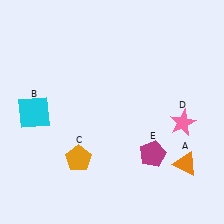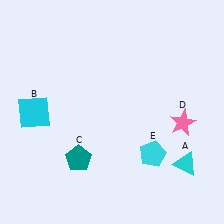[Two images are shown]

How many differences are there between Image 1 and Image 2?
There are 3 differences between the two images.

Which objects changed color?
A changed from orange to cyan. C changed from orange to teal. E changed from magenta to cyan.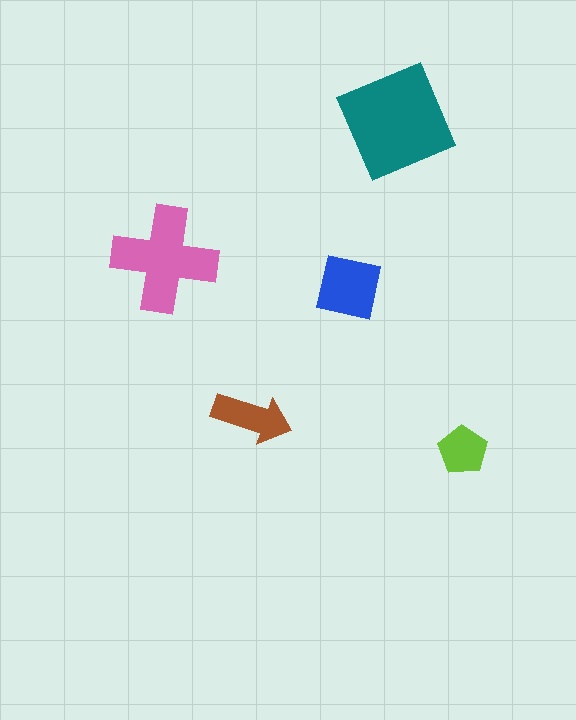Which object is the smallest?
The lime pentagon.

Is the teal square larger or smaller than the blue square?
Larger.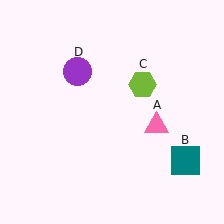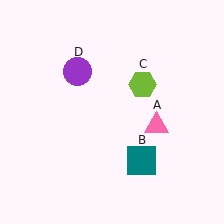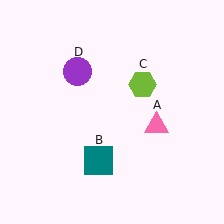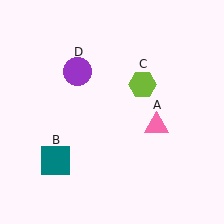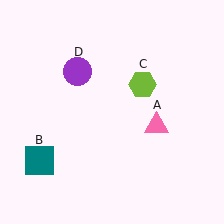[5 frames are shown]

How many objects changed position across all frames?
1 object changed position: teal square (object B).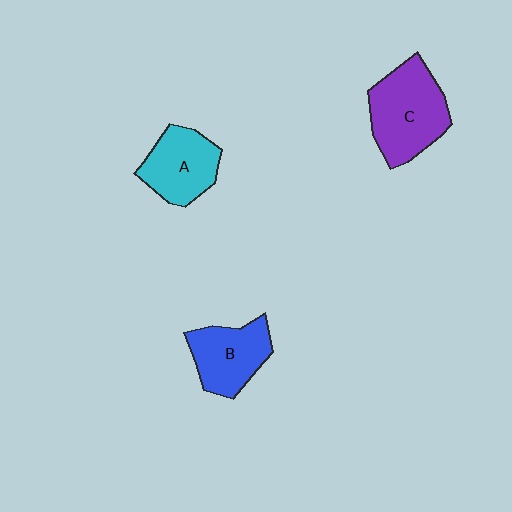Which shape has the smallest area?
Shape B (blue).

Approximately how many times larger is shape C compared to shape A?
Approximately 1.3 times.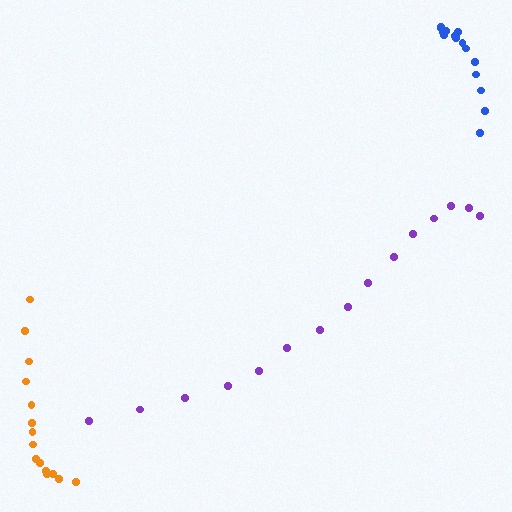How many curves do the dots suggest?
There are 3 distinct paths.